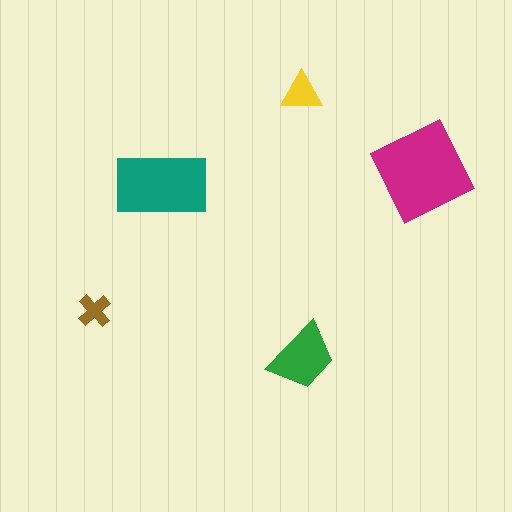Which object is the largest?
The magenta diamond.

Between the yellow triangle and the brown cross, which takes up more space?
The yellow triangle.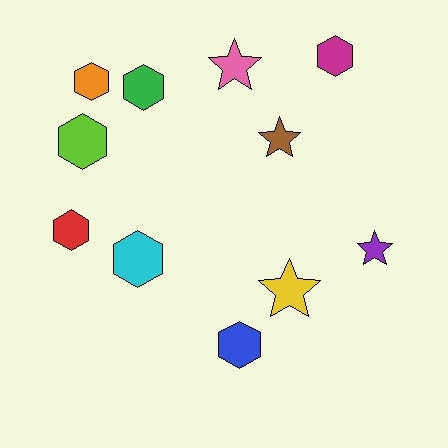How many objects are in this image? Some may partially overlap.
There are 11 objects.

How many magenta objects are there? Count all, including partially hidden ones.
There is 1 magenta object.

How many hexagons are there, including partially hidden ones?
There are 7 hexagons.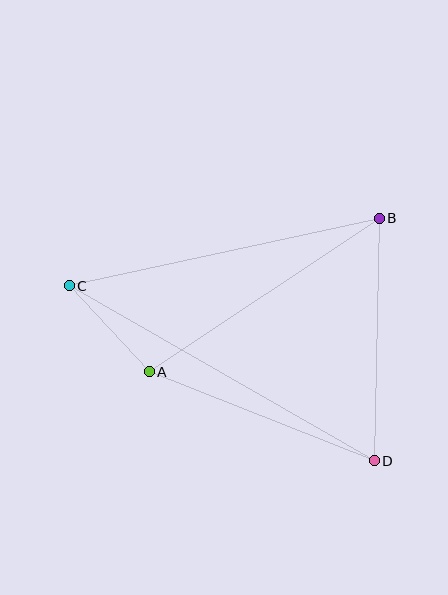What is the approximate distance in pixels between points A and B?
The distance between A and B is approximately 277 pixels.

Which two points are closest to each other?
Points A and C are closest to each other.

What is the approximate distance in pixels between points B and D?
The distance between B and D is approximately 243 pixels.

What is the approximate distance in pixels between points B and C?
The distance between B and C is approximately 317 pixels.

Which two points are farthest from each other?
Points C and D are farthest from each other.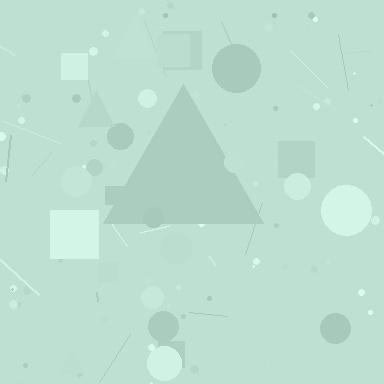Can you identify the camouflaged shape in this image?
The camouflaged shape is a triangle.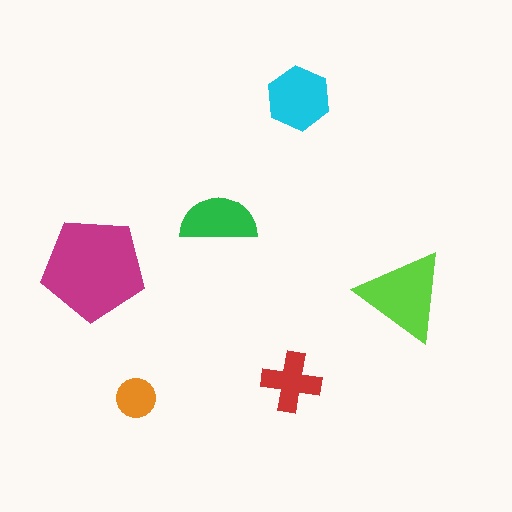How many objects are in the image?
There are 6 objects in the image.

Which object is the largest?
The magenta pentagon.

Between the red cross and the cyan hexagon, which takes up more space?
The cyan hexagon.